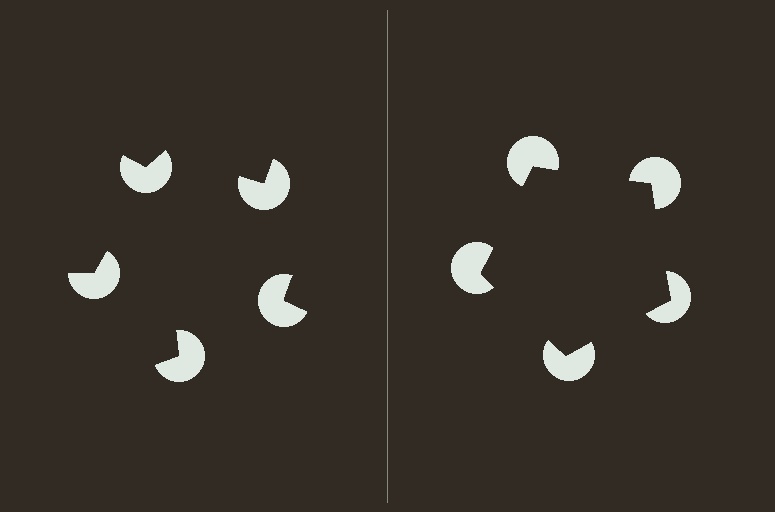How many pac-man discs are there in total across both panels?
10 — 5 on each side.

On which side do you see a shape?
An illusory pentagon appears on the right side. On the left side the wedge cuts are rotated, so no coherent shape forms.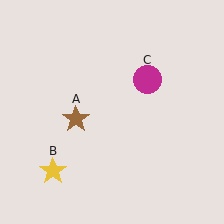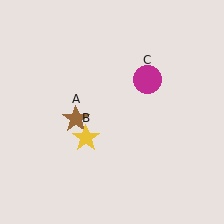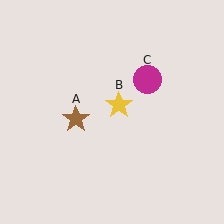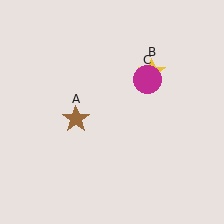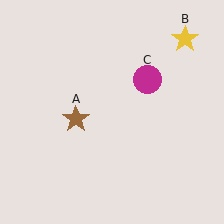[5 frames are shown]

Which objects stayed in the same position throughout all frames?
Brown star (object A) and magenta circle (object C) remained stationary.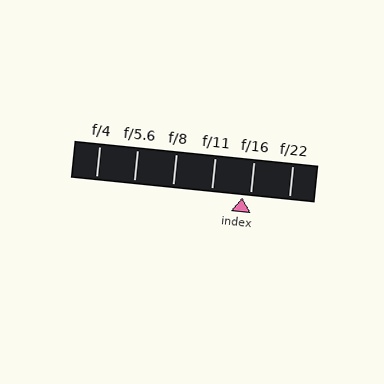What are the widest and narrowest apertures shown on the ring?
The widest aperture shown is f/4 and the narrowest is f/22.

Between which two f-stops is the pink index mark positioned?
The index mark is between f/11 and f/16.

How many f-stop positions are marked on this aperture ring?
There are 6 f-stop positions marked.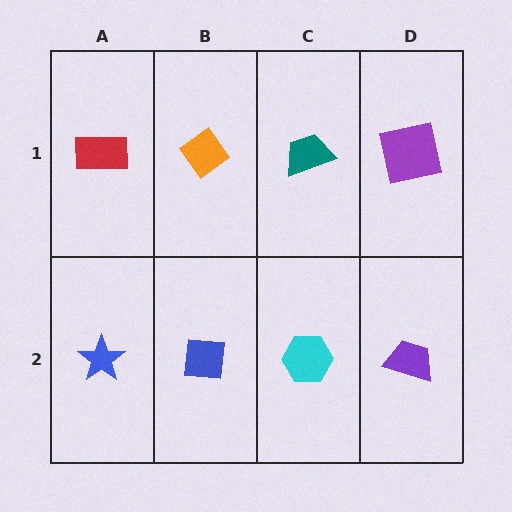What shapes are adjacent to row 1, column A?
A blue star (row 2, column A), an orange diamond (row 1, column B).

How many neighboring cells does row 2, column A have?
2.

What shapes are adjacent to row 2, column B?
An orange diamond (row 1, column B), a blue star (row 2, column A), a cyan hexagon (row 2, column C).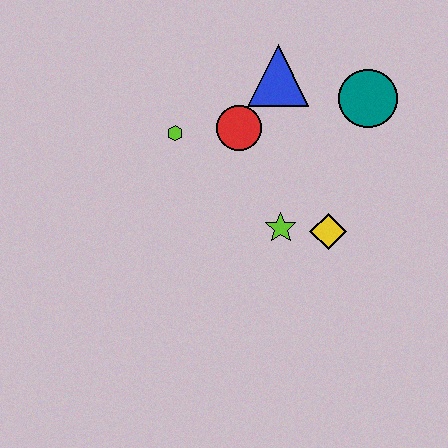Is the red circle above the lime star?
Yes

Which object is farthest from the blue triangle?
The yellow diamond is farthest from the blue triangle.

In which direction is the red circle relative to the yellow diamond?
The red circle is above the yellow diamond.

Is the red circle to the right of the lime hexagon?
Yes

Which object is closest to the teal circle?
The blue triangle is closest to the teal circle.